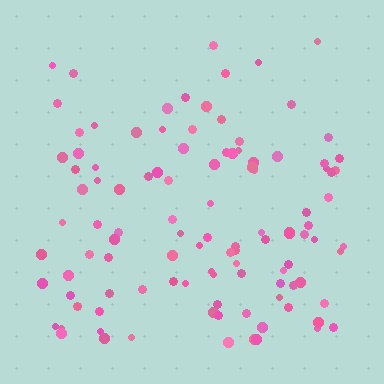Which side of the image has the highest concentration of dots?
The bottom.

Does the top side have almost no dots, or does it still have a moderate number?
Still a moderate number, just noticeably fewer than the bottom.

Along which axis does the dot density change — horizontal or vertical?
Vertical.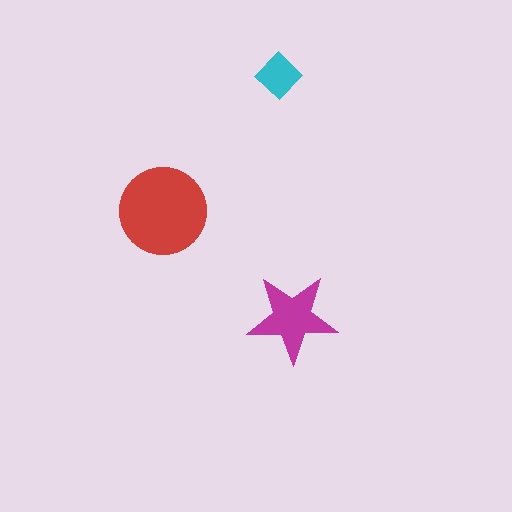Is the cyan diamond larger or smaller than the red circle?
Smaller.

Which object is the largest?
The red circle.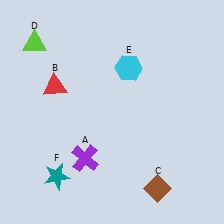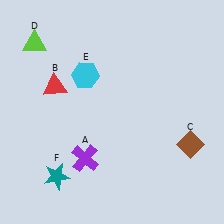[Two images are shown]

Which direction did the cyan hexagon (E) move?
The cyan hexagon (E) moved left.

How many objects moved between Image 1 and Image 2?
2 objects moved between the two images.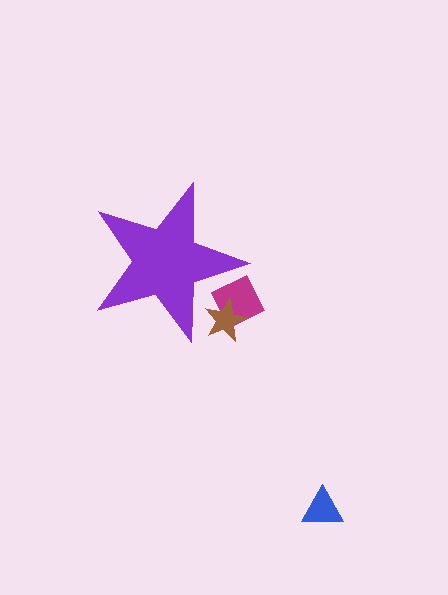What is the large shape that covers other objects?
A purple star.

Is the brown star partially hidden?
Yes, the brown star is partially hidden behind the purple star.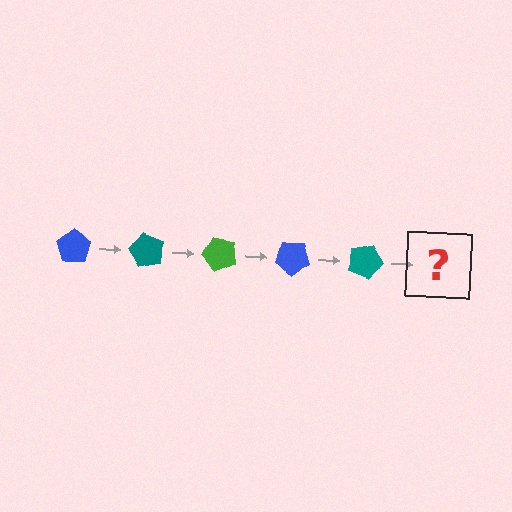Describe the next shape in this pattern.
It should be a green pentagon, rotated 300 degrees from the start.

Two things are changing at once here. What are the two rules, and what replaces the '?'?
The two rules are that it rotates 60 degrees each step and the color cycles through blue, teal, and green. The '?' should be a green pentagon, rotated 300 degrees from the start.